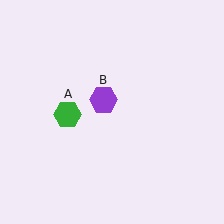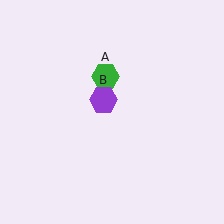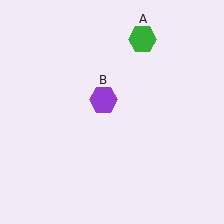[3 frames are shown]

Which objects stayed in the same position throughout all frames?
Purple hexagon (object B) remained stationary.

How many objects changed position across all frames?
1 object changed position: green hexagon (object A).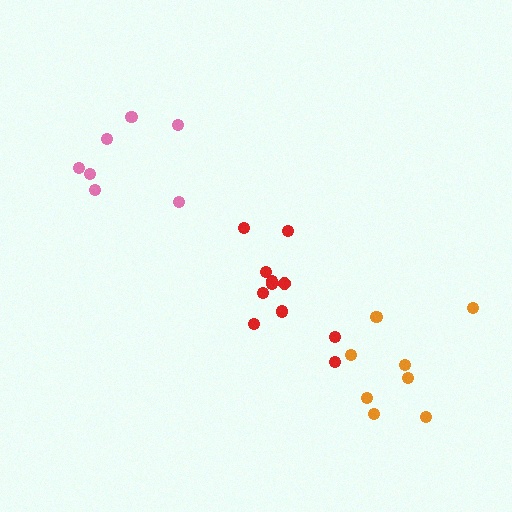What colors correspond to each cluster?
The clusters are colored: pink, red, orange.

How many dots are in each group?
Group 1: 7 dots, Group 2: 11 dots, Group 3: 8 dots (26 total).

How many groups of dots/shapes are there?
There are 3 groups.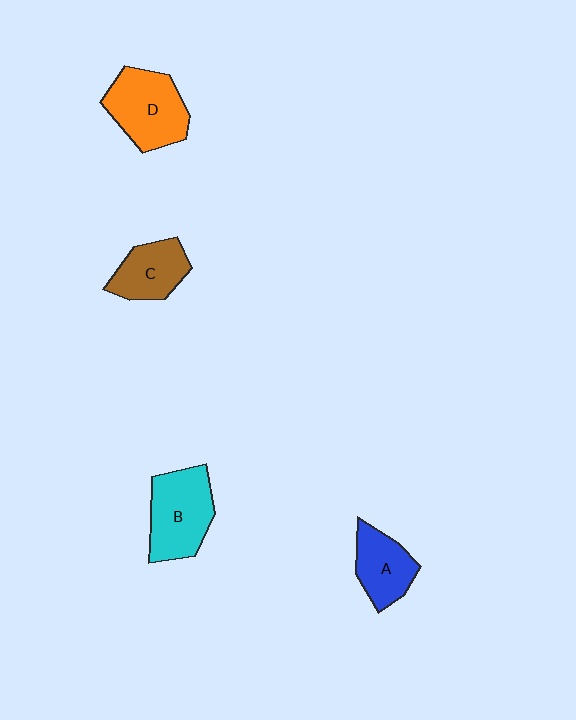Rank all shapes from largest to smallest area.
From largest to smallest: D (orange), B (cyan), C (brown), A (blue).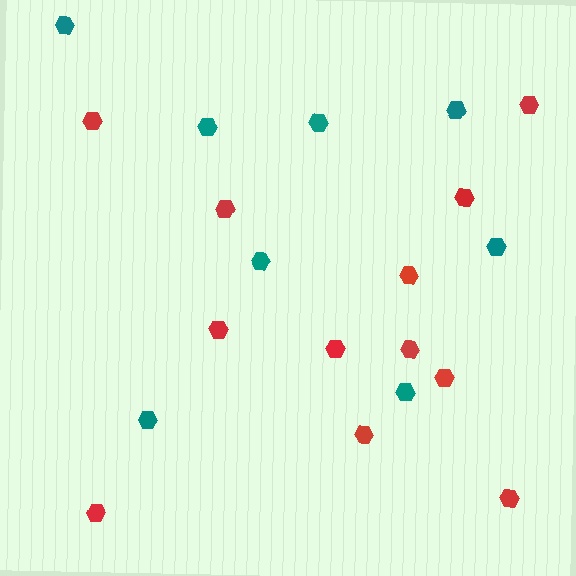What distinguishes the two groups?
There are 2 groups: one group of red hexagons (12) and one group of teal hexagons (8).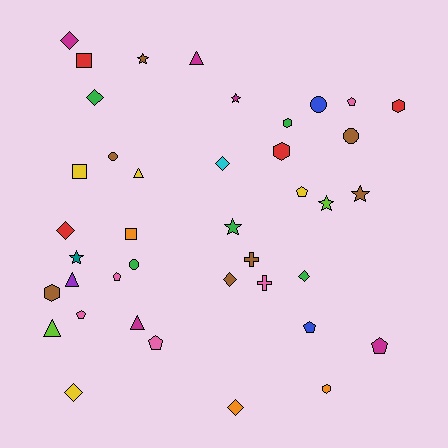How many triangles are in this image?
There are 5 triangles.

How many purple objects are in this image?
There is 1 purple object.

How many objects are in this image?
There are 40 objects.